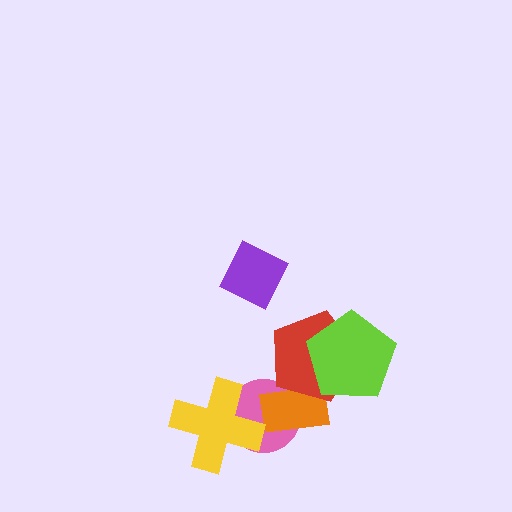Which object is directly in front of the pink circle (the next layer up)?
The orange rectangle is directly in front of the pink circle.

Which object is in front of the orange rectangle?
The red pentagon is in front of the orange rectangle.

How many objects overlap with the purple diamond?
0 objects overlap with the purple diamond.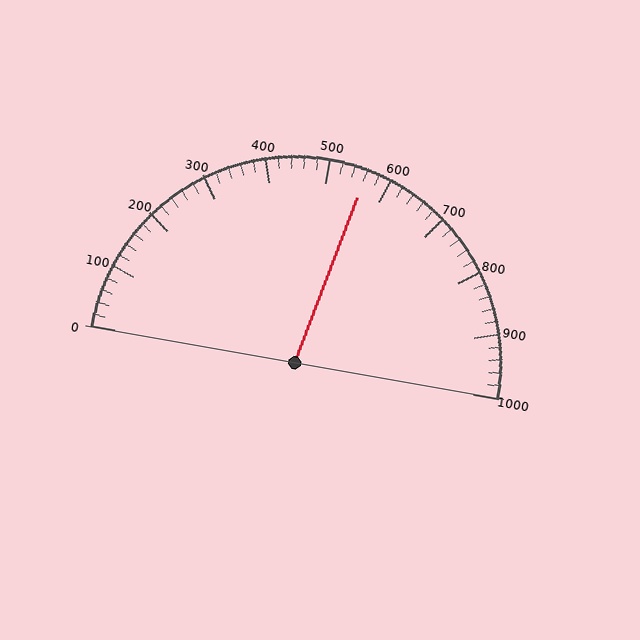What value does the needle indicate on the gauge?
The needle indicates approximately 560.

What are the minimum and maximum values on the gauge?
The gauge ranges from 0 to 1000.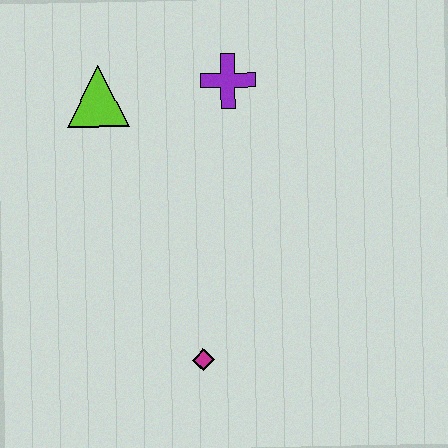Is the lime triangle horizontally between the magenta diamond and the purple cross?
No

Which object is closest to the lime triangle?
The purple cross is closest to the lime triangle.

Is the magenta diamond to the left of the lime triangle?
No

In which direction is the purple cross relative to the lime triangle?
The purple cross is to the right of the lime triangle.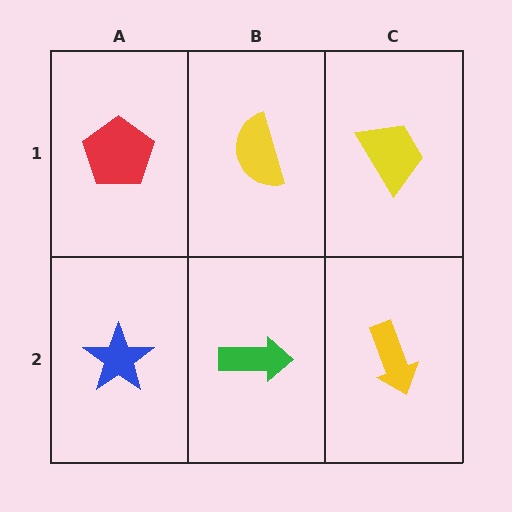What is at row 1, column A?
A red pentagon.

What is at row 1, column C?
A yellow trapezoid.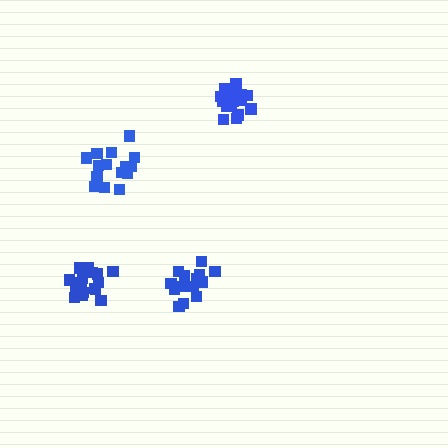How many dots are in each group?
Group 1: 15 dots, Group 2: 14 dots, Group 3: 17 dots, Group 4: 17 dots (63 total).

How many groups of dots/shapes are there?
There are 4 groups.